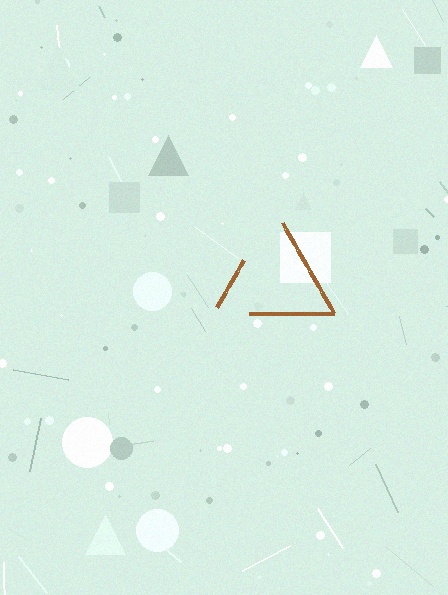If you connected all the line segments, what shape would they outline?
They would outline a triangle.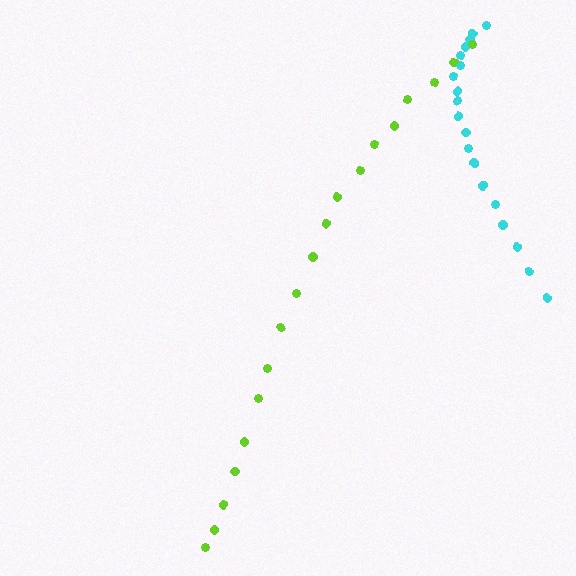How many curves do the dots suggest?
There are 2 distinct paths.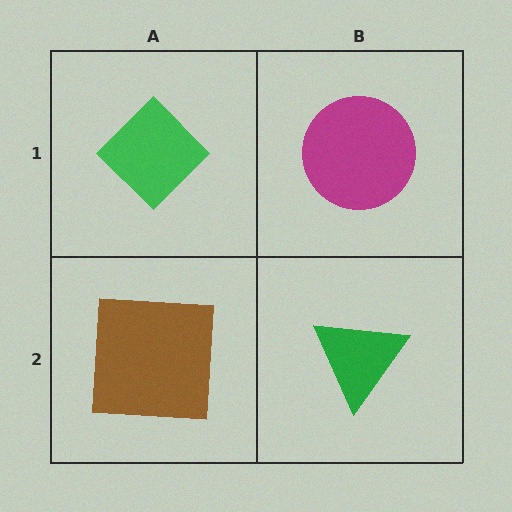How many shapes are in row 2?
2 shapes.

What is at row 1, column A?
A green diamond.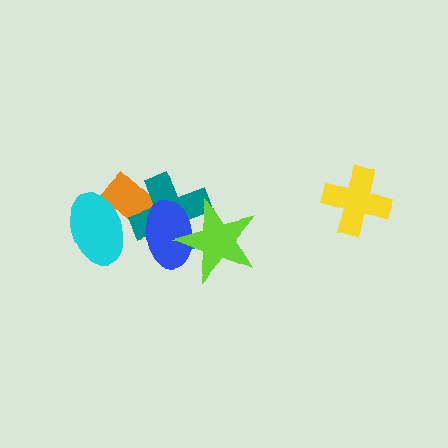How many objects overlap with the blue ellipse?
3 objects overlap with the blue ellipse.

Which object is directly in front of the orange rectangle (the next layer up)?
The teal cross is directly in front of the orange rectangle.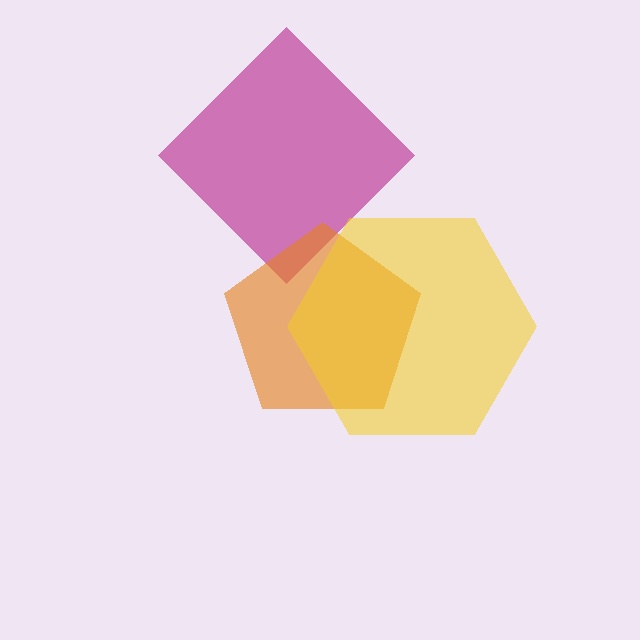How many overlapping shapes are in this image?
There are 3 overlapping shapes in the image.